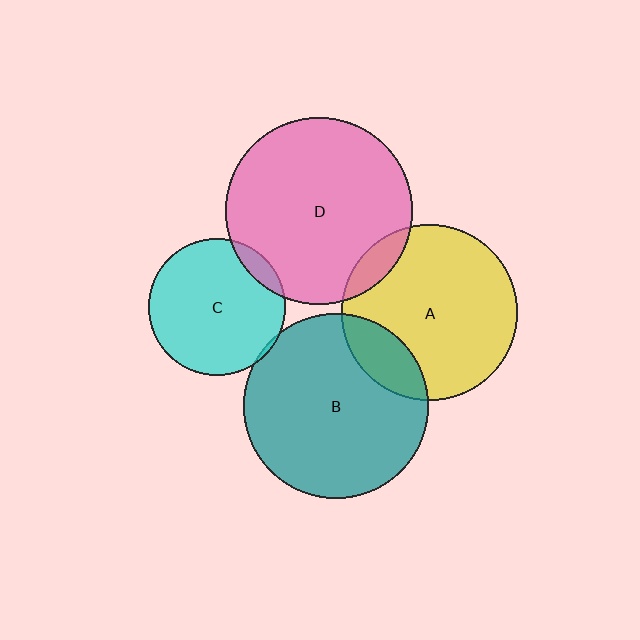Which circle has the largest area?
Circle D (pink).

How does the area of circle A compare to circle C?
Approximately 1.6 times.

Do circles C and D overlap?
Yes.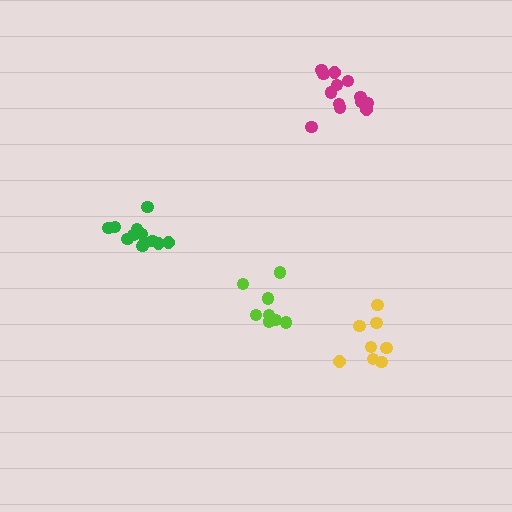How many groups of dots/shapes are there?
There are 4 groups.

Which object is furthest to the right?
The yellow cluster is rightmost.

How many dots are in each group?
Group 1: 13 dots, Group 2: 8 dots, Group 3: 12 dots, Group 4: 8 dots (41 total).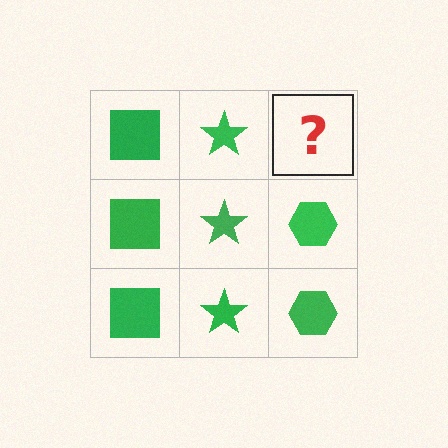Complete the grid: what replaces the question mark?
The question mark should be replaced with a green hexagon.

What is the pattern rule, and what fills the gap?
The rule is that each column has a consistent shape. The gap should be filled with a green hexagon.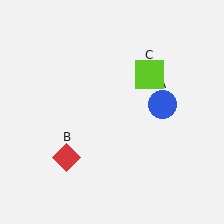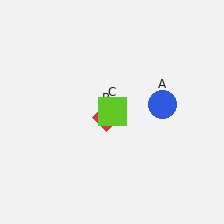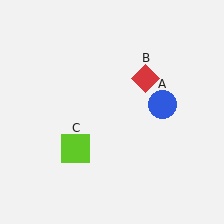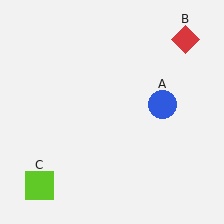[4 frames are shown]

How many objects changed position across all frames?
2 objects changed position: red diamond (object B), lime square (object C).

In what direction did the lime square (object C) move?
The lime square (object C) moved down and to the left.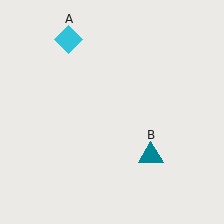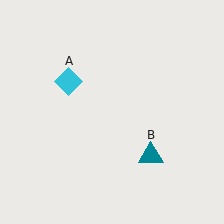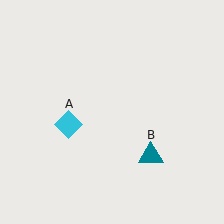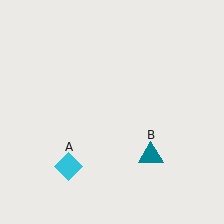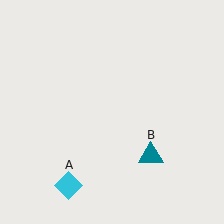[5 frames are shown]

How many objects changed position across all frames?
1 object changed position: cyan diamond (object A).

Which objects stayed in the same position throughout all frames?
Teal triangle (object B) remained stationary.